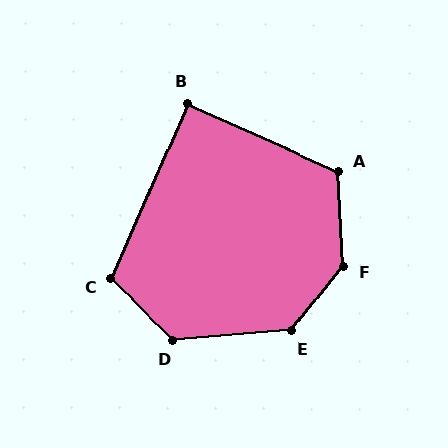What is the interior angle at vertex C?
Approximately 110 degrees (obtuse).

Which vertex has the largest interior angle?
F, at approximately 139 degrees.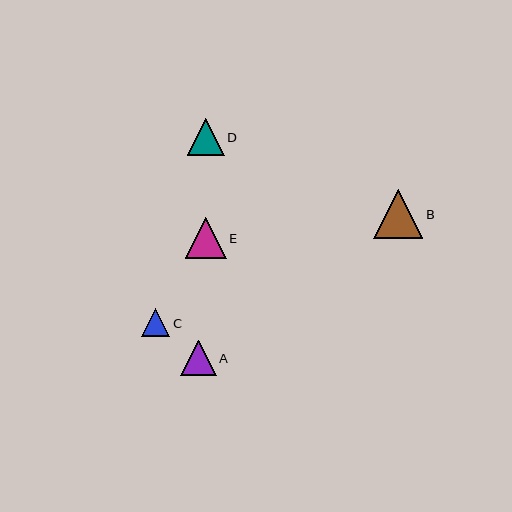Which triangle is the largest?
Triangle B is the largest with a size of approximately 49 pixels.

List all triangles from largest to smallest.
From largest to smallest: B, E, D, A, C.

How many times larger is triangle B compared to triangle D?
Triangle B is approximately 1.3 times the size of triangle D.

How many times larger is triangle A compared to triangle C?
Triangle A is approximately 1.3 times the size of triangle C.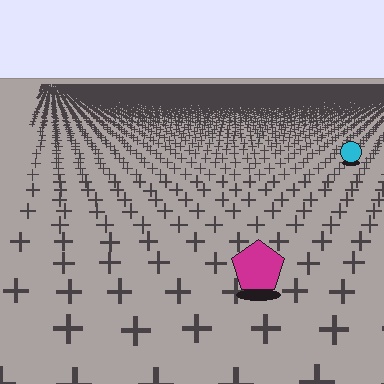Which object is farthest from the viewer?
The cyan circle is farthest from the viewer. It appears smaller and the ground texture around it is denser.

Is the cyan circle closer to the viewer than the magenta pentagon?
No. The magenta pentagon is closer — you can tell from the texture gradient: the ground texture is coarser near it.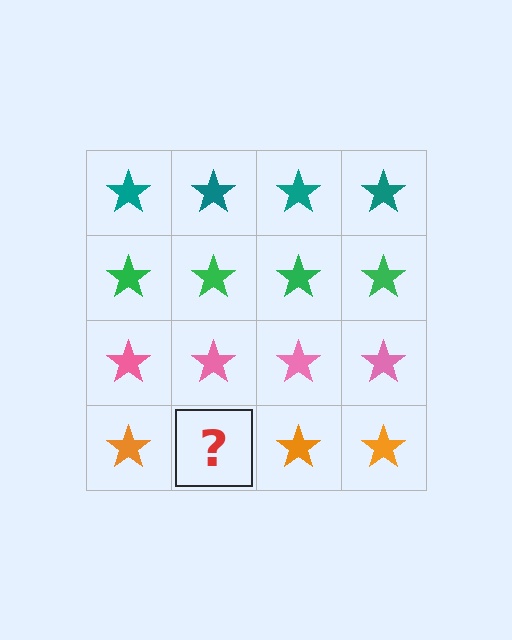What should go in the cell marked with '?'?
The missing cell should contain an orange star.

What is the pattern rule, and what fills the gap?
The rule is that each row has a consistent color. The gap should be filled with an orange star.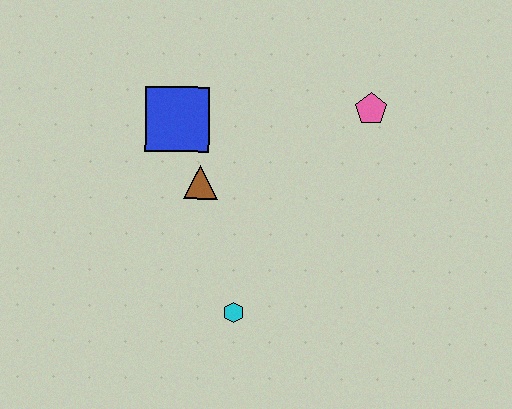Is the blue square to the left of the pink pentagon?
Yes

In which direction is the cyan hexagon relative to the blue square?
The cyan hexagon is below the blue square.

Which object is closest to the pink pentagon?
The brown triangle is closest to the pink pentagon.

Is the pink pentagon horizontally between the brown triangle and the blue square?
No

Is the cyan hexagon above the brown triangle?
No